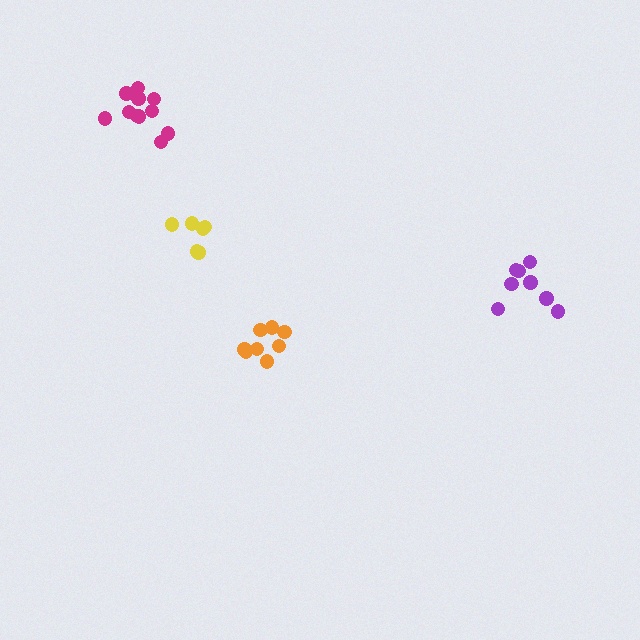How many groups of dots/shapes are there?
There are 4 groups.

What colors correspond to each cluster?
The clusters are colored: orange, purple, yellow, magenta.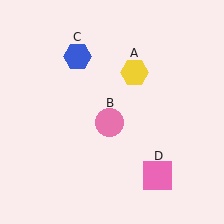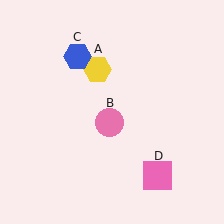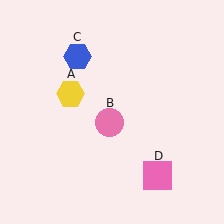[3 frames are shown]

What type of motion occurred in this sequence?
The yellow hexagon (object A) rotated counterclockwise around the center of the scene.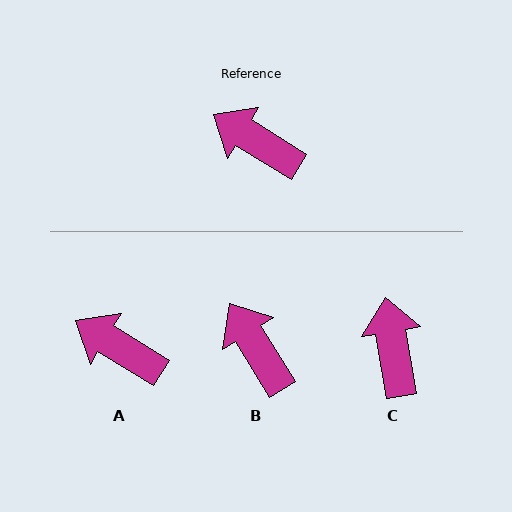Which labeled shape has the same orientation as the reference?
A.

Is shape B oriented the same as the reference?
No, it is off by about 27 degrees.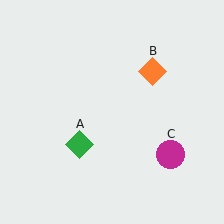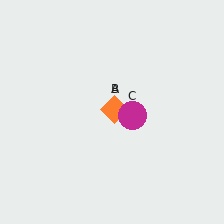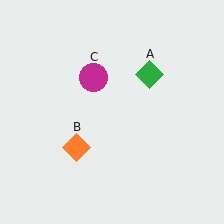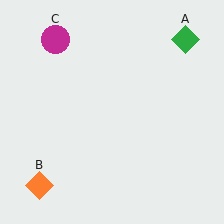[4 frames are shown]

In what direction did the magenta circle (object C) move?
The magenta circle (object C) moved up and to the left.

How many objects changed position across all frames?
3 objects changed position: green diamond (object A), orange diamond (object B), magenta circle (object C).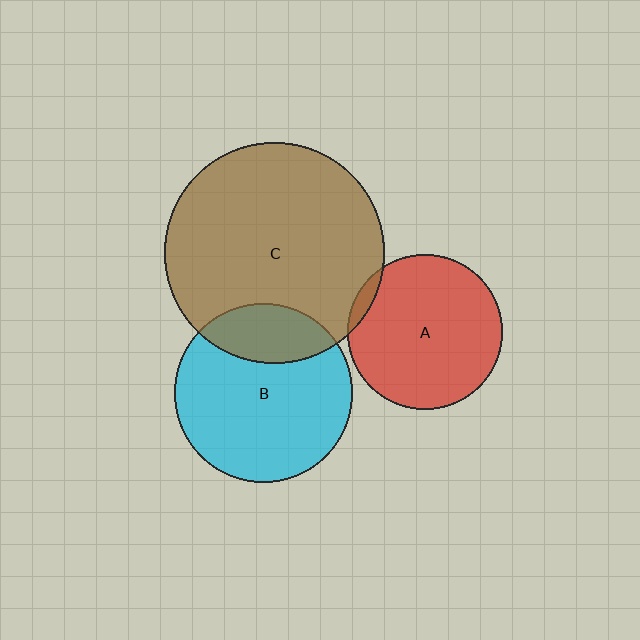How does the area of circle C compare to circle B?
Approximately 1.5 times.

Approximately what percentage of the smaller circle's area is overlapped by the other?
Approximately 5%.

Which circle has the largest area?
Circle C (brown).